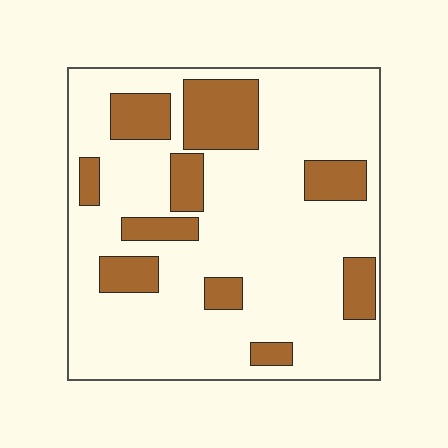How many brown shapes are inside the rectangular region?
10.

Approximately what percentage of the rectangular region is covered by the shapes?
Approximately 25%.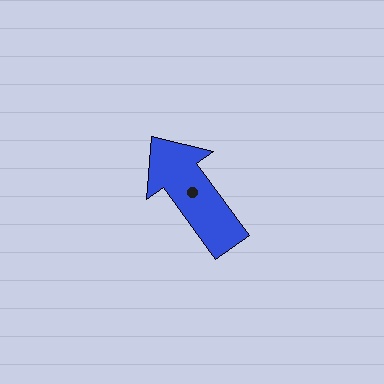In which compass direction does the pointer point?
Northwest.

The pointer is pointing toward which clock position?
Roughly 11 o'clock.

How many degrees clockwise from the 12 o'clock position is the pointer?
Approximately 324 degrees.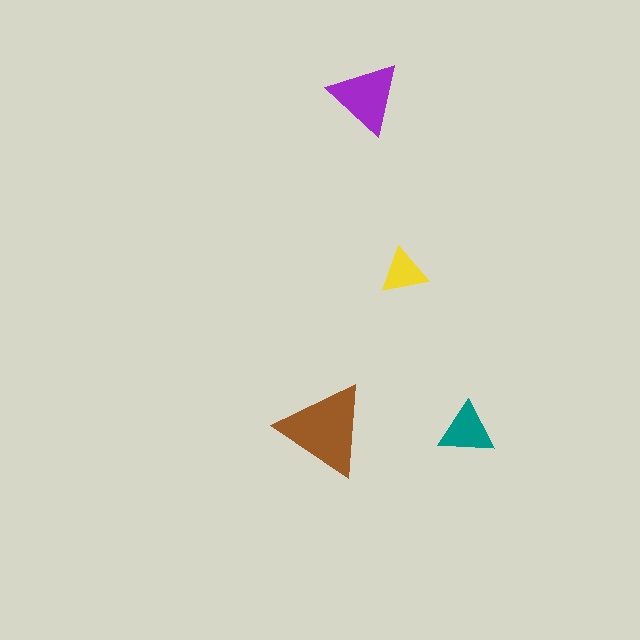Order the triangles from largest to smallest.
the brown one, the purple one, the teal one, the yellow one.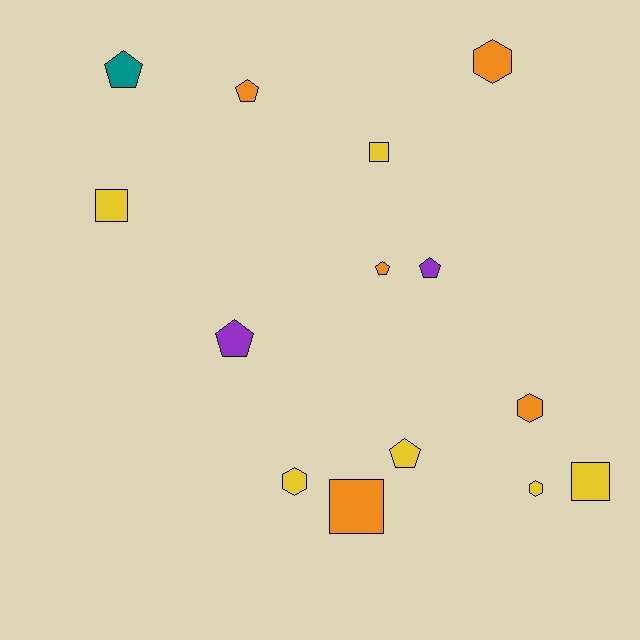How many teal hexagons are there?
There are no teal hexagons.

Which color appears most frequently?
Yellow, with 6 objects.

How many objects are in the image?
There are 14 objects.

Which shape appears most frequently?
Pentagon, with 6 objects.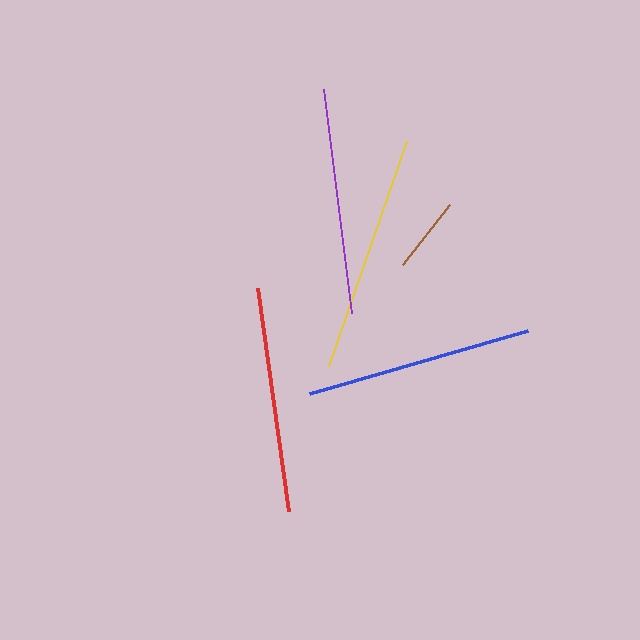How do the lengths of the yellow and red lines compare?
The yellow and red lines are approximately the same length.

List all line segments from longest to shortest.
From longest to shortest: yellow, blue, purple, red, brown.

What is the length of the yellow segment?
The yellow segment is approximately 238 pixels long.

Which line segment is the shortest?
The brown line is the shortest at approximately 77 pixels.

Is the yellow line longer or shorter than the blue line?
The yellow line is longer than the blue line.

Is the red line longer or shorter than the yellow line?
The yellow line is longer than the red line.